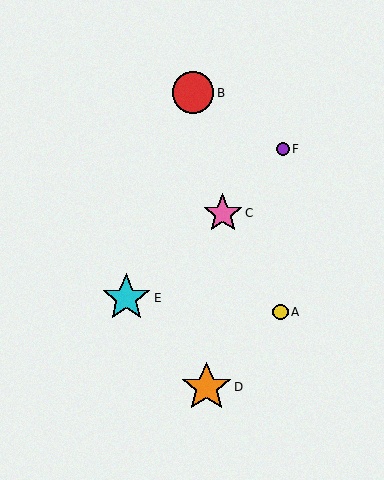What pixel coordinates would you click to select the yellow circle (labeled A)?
Click at (280, 312) to select the yellow circle A.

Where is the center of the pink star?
The center of the pink star is at (223, 213).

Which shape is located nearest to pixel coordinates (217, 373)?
The orange star (labeled D) at (207, 387) is nearest to that location.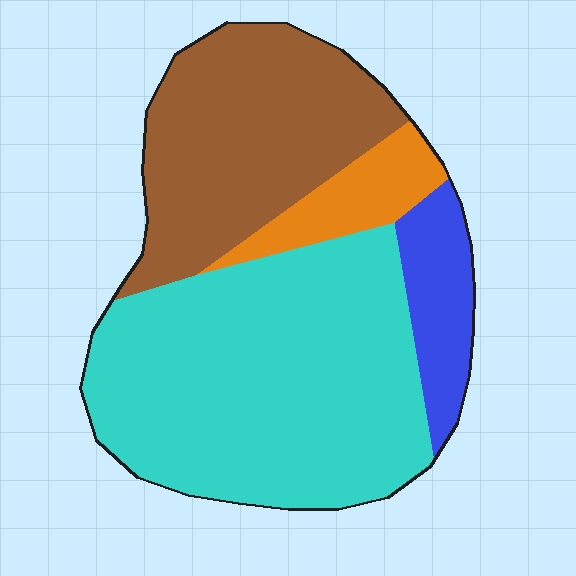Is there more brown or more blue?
Brown.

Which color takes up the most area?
Cyan, at roughly 50%.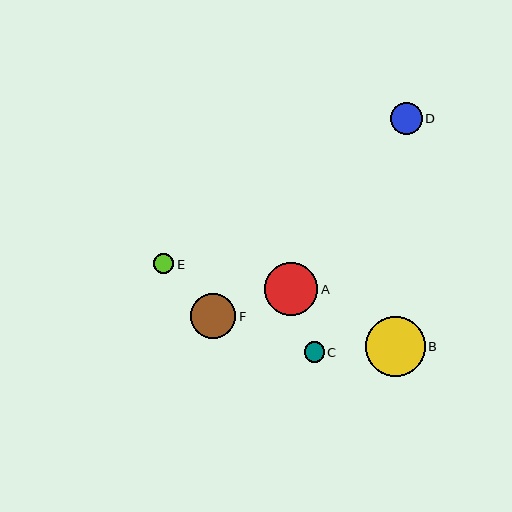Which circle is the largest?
Circle B is the largest with a size of approximately 60 pixels.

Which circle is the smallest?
Circle C is the smallest with a size of approximately 20 pixels.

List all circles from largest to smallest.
From largest to smallest: B, A, F, D, E, C.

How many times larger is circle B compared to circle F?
Circle B is approximately 1.3 times the size of circle F.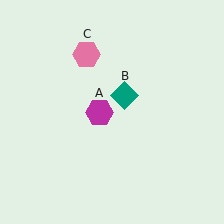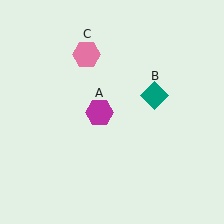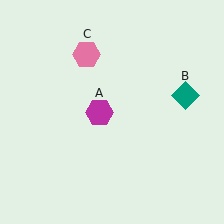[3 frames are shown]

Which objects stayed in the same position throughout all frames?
Magenta hexagon (object A) and pink hexagon (object C) remained stationary.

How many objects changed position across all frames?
1 object changed position: teal diamond (object B).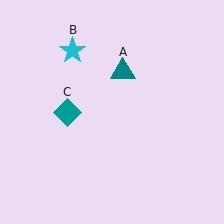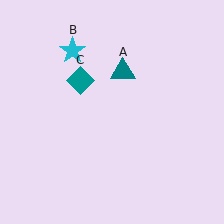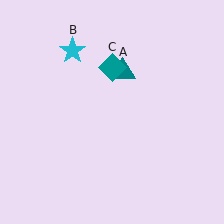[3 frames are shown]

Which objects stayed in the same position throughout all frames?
Teal triangle (object A) and cyan star (object B) remained stationary.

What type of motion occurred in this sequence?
The teal diamond (object C) rotated clockwise around the center of the scene.